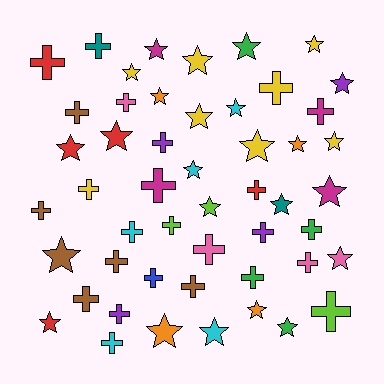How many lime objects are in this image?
There are 3 lime objects.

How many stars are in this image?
There are 25 stars.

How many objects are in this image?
There are 50 objects.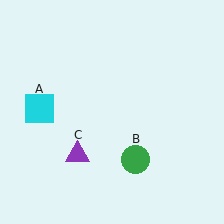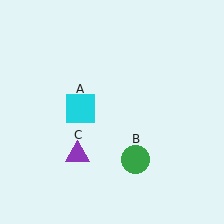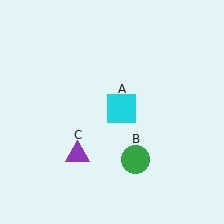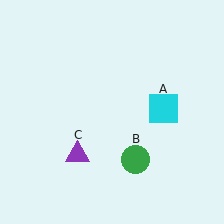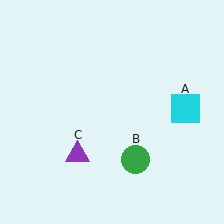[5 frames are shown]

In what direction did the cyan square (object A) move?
The cyan square (object A) moved right.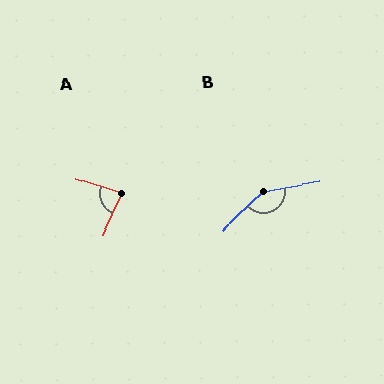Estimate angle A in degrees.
Approximately 83 degrees.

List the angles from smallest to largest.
A (83°), B (146°).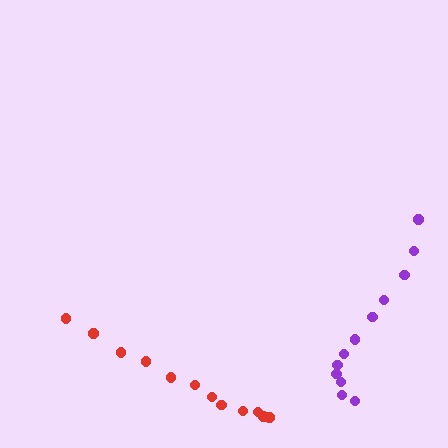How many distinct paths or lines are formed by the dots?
There are 2 distinct paths.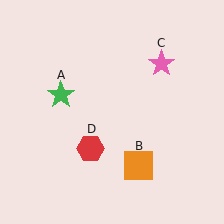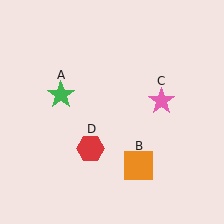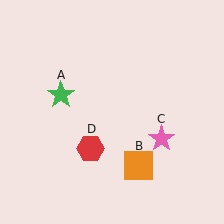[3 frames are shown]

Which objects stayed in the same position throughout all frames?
Green star (object A) and orange square (object B) and red hexagon (object D) remained stationary.